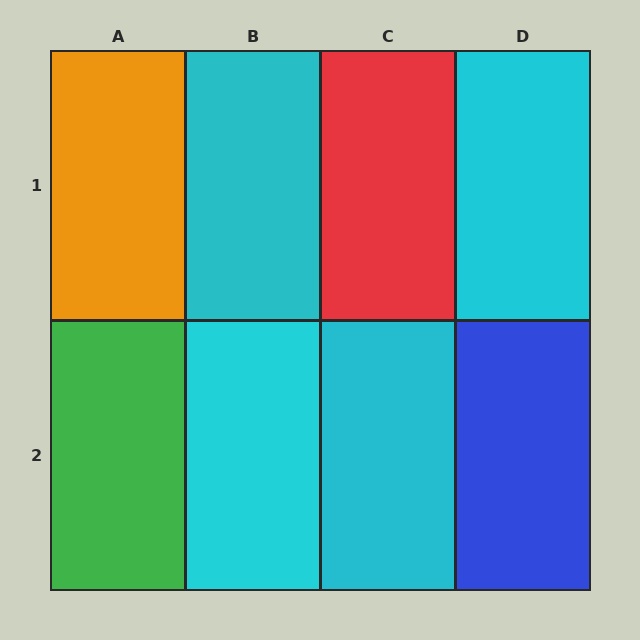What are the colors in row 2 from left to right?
Green, cyan, cyan, blue.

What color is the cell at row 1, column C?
Red.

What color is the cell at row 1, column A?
Orange.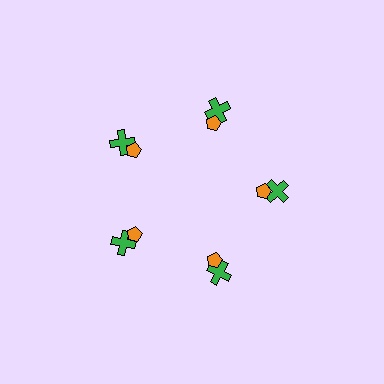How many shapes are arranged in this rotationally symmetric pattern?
There are 10 shapes, arranged in 5 groups of 2.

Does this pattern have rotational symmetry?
Yes, this pattern has 5-fold rotational symmetry. It looks the same after rotating 72 degrees around the center.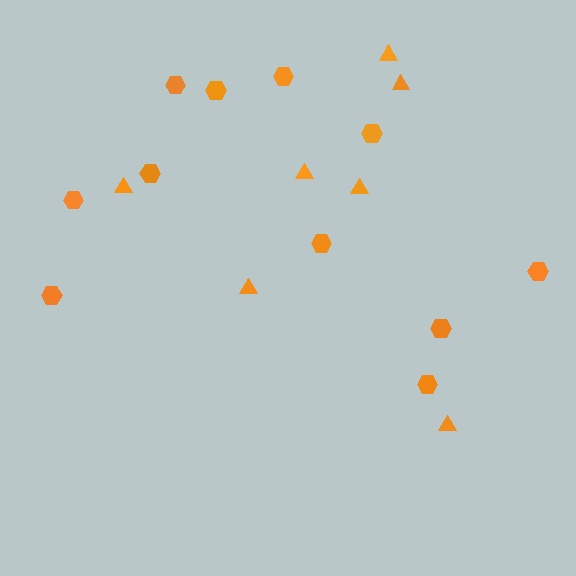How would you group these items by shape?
There are 2 groups: one group of hexagons (11) and one group of triangles (7).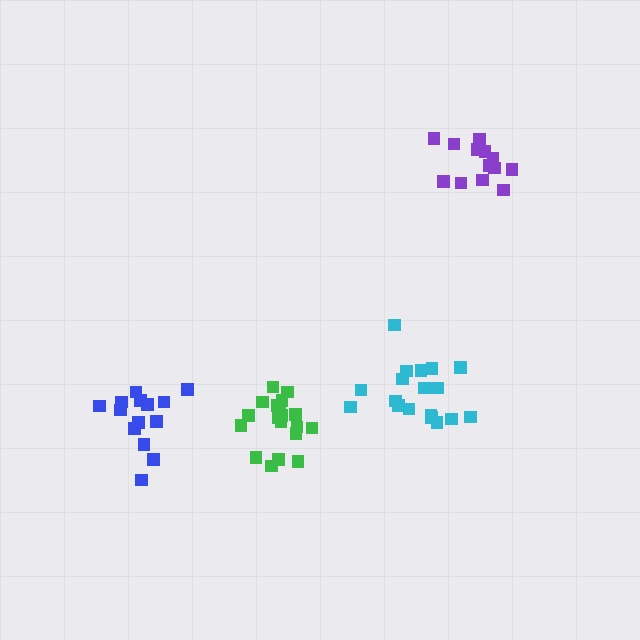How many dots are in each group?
Group 1: 14 dots, Group 2: 18 dots, Group 3: 14 dots, Group 4: 19 dots (65 total).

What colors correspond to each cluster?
The clusters are colored: purple, cyan, blue, green.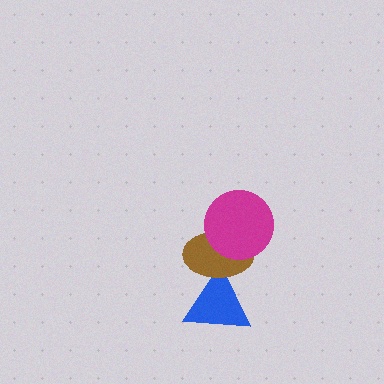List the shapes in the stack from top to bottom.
From top to bottom: the magenta circle, the brown ellipse, the blue triangle.